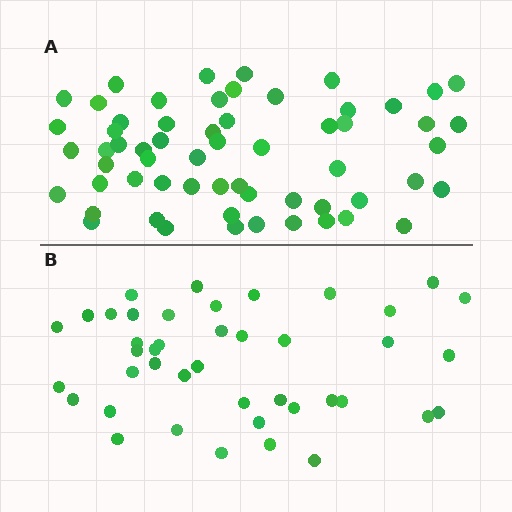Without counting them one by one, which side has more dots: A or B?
Region A (the top region) has more dots.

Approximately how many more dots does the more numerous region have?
Region A has approximately 20 more dots than region B.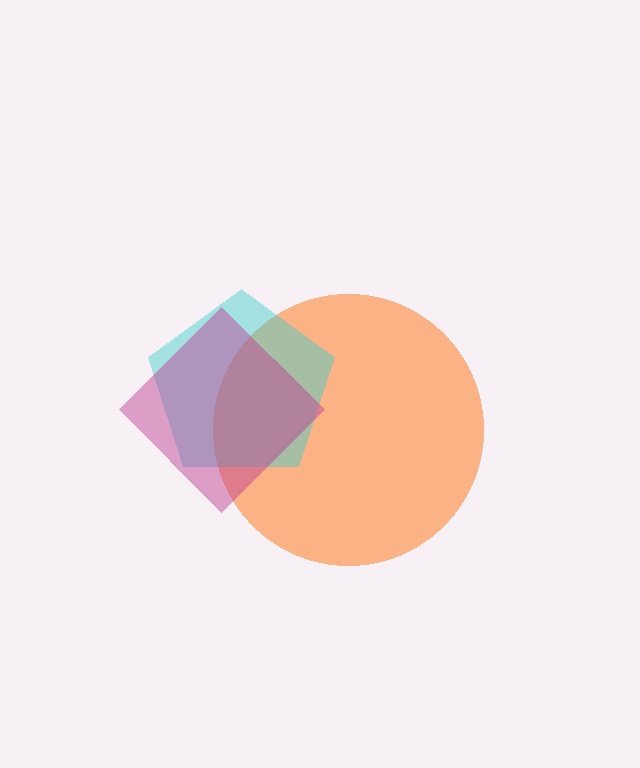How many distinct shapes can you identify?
There are 3 distinct shapes: an orange circle, a cyan pentagon, a magenta diamond.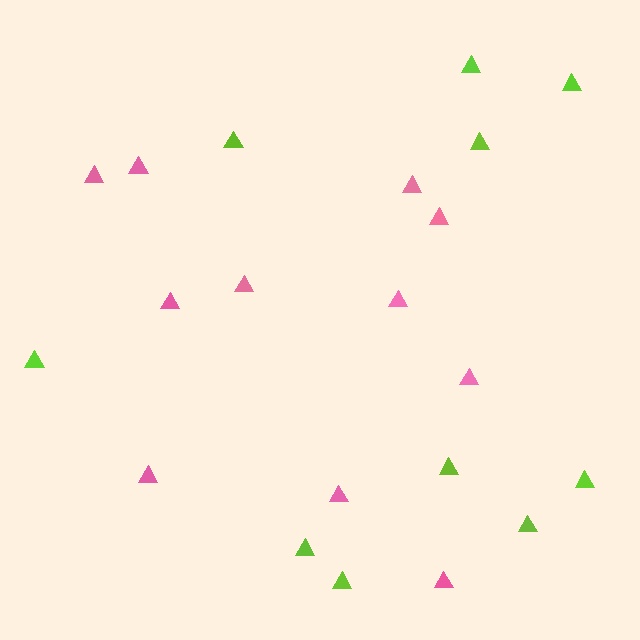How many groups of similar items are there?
There are 2 groups: one group of lime triangles (10) and one group of pink triangles (11).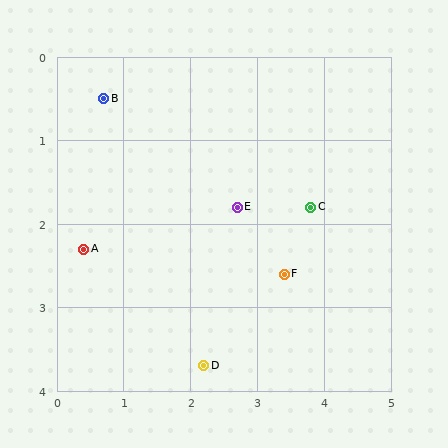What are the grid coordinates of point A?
Point A is at approximately (0.4, 2.3).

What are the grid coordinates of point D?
Point D is at approximately (2.2, 3.7).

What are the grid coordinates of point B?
Point B is at approximately (0.7, 0.5).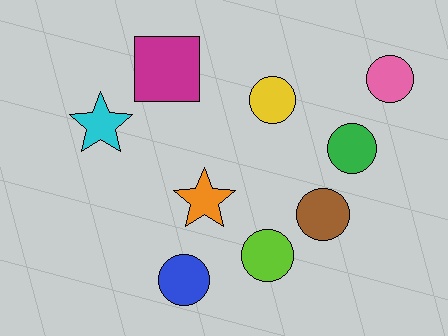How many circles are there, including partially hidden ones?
There are 6 circles.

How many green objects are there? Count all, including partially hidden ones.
There is 1 green object.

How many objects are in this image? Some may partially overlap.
There are 9 objects.